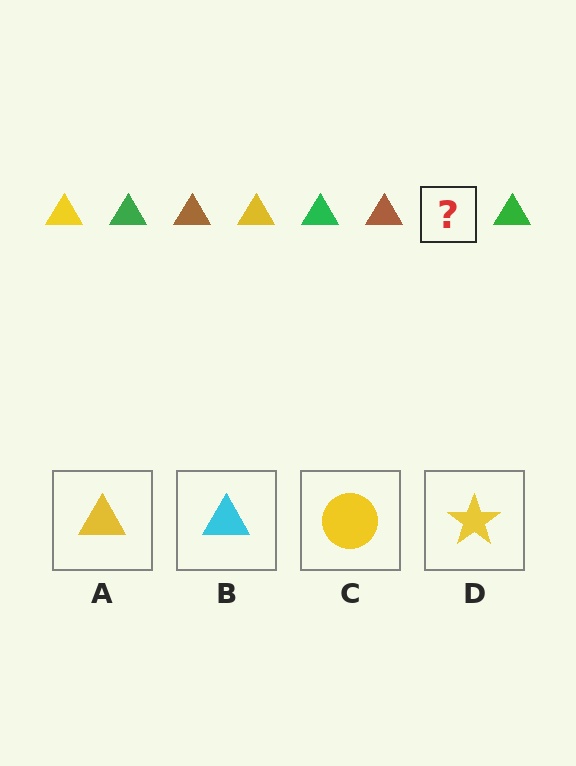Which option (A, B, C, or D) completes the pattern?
A.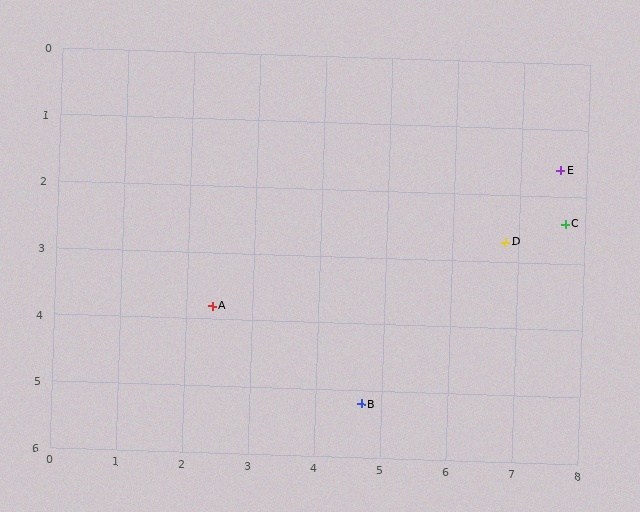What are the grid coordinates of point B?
Point B is at approximately (4.7, 5.2).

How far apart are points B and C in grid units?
Points B and C are about 4.1 grid units apart.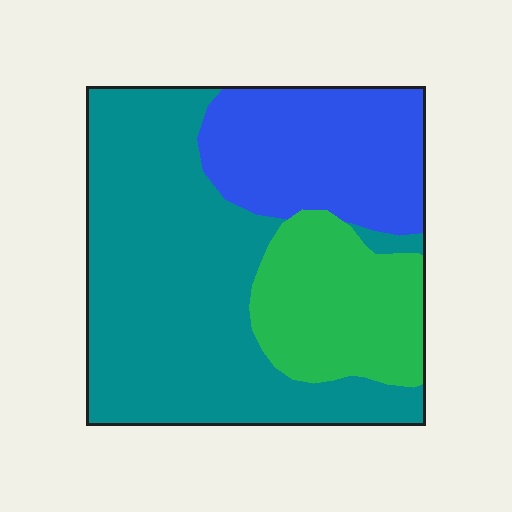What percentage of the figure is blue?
Blue covers around 25% of the figure.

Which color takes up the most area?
Teal, at roughly 55%.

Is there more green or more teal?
Teal.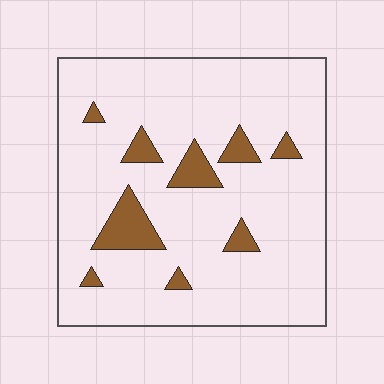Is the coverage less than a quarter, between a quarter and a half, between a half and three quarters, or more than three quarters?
Less than a quarter.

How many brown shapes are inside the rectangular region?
9.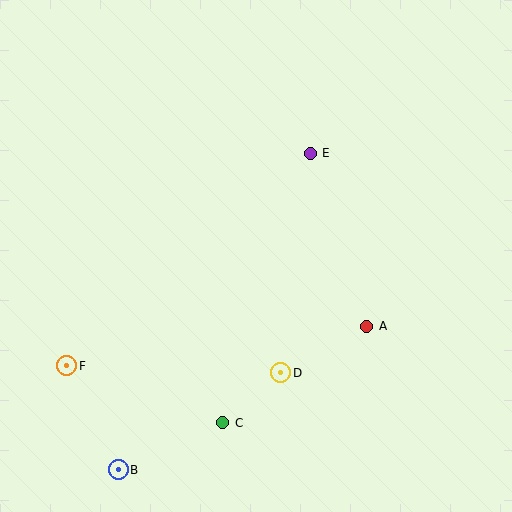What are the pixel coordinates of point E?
Point E is at (310, 153).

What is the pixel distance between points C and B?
The distance between C and B is 114 pixels.